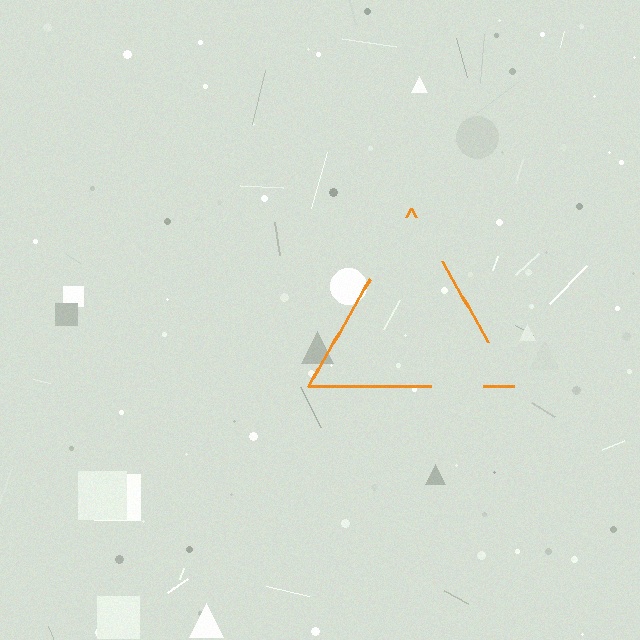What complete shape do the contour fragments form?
The contour fragments form a triangle.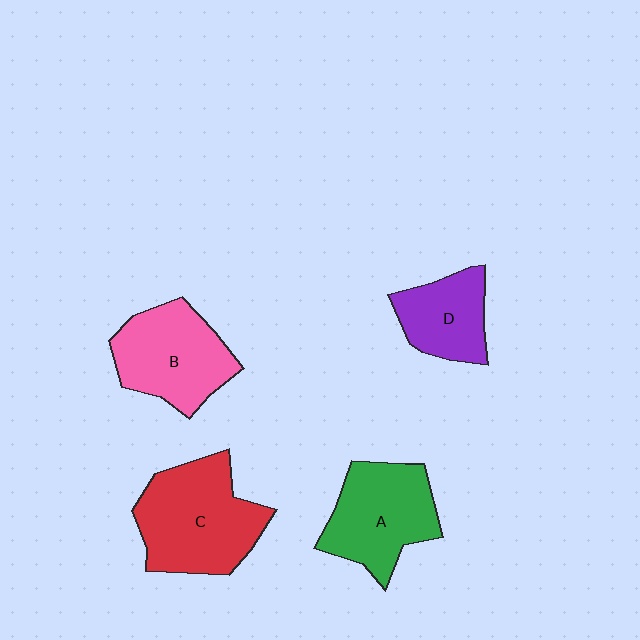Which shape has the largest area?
Shape C (red).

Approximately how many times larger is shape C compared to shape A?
Approximately 1.2 times.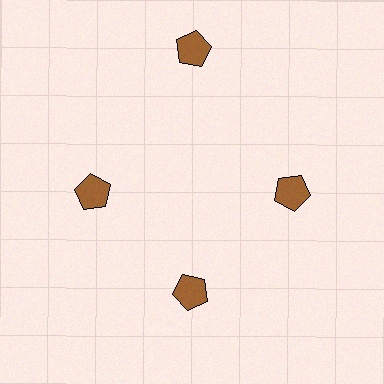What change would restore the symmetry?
The symmetry would be restored by moving it inward, back onto the ring so that all 4 pentagons sit at equal angles and equal distance from the center.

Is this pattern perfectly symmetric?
No. The 4 brown pentagons are arranged in a ring, but one element near the 12 o'clock position is pushed outward from the center, breaking the 4-fold rotational symmetry.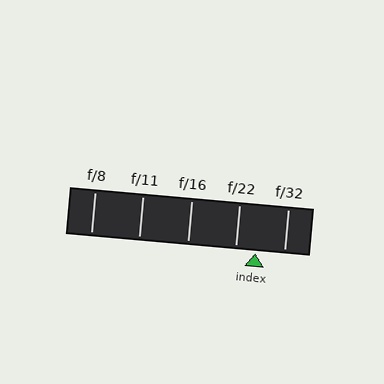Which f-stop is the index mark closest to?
The index mark is closest to f/22.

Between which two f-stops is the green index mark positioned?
The index mark is between f/22 and f/32.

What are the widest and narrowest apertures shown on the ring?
The widest aperture shown is f/8 and the narrowest is f/32.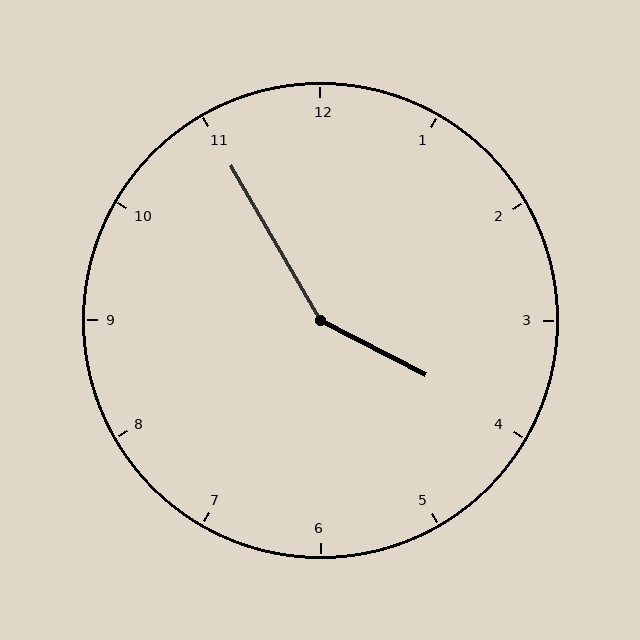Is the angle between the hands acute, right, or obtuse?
It is obtuse.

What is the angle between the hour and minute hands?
Approximately 148 degrees.